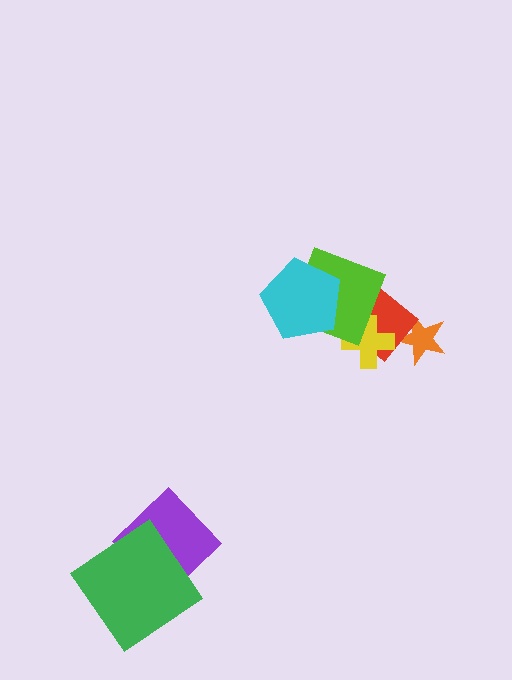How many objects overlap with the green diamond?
1 object overlaps with the green diamond.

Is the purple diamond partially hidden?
Yes, it is partially covered by another shape.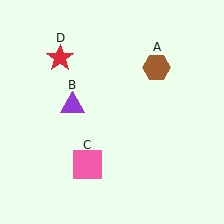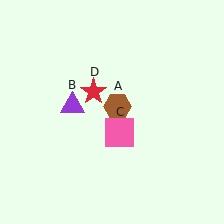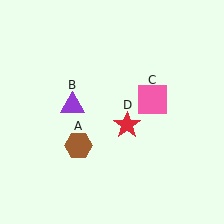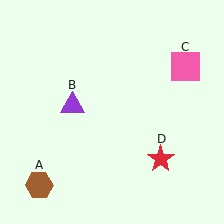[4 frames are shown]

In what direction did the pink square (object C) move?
The pink square (object C) moved up and to the right.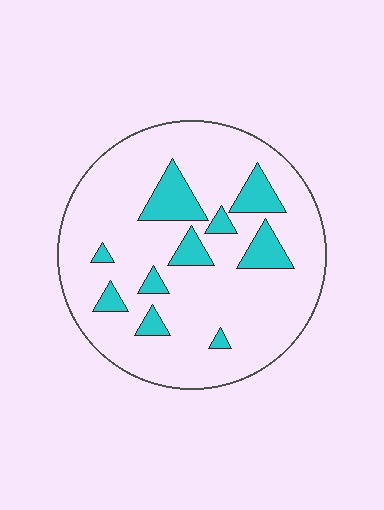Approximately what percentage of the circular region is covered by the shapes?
Approximately 15%.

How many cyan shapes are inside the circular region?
10.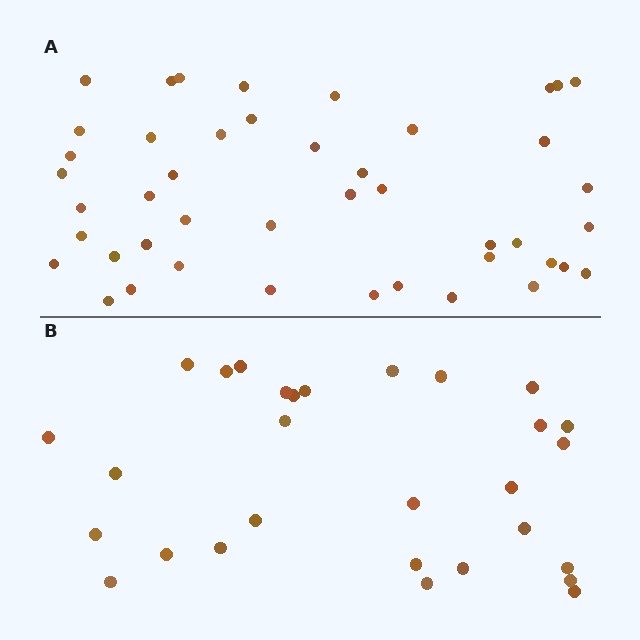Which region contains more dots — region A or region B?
Region A (the top region) has more dots.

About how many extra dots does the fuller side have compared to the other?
Region A has approximately 15 more dots than region B.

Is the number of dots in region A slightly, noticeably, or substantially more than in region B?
Region A has substantially more. The ratio is roughly 1.6 to 1.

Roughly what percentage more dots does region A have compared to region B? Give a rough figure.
About 55% more.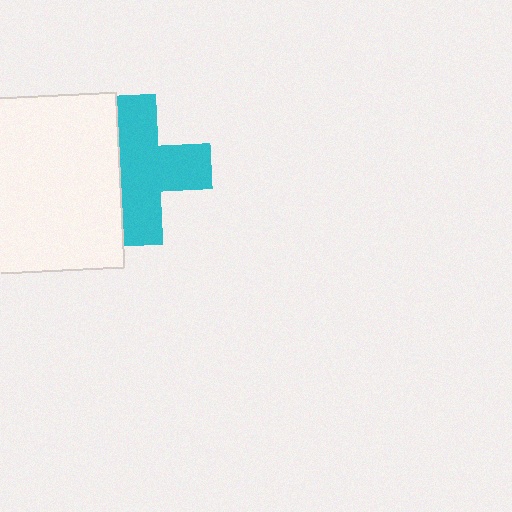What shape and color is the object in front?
The object in front is a white square.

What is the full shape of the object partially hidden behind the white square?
The partially hidden object is a cyan cross.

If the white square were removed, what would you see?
You would see the complete cyan cross.